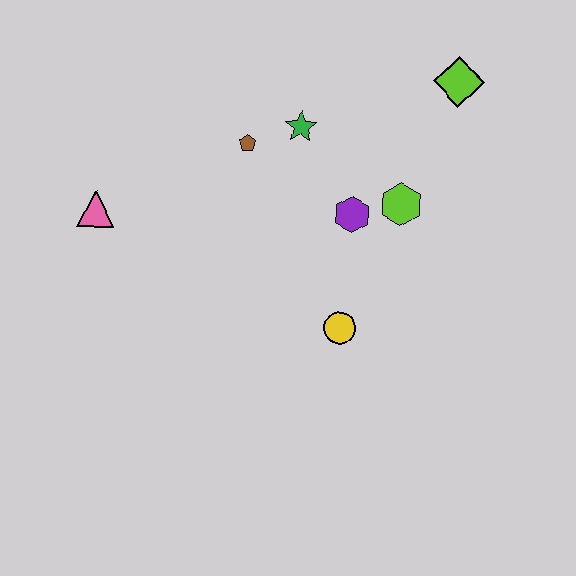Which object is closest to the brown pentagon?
The green star is closest to the brown pentagon.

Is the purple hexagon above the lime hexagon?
No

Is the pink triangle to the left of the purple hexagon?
Yes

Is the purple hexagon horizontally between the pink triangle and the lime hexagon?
Yes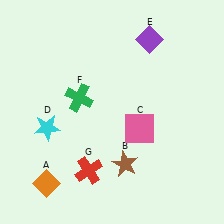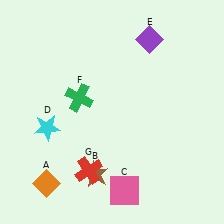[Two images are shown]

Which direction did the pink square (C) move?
The pink square (C) moved down.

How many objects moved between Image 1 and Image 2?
2 objects moved between the two images.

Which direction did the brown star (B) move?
The brown star (B) moved left.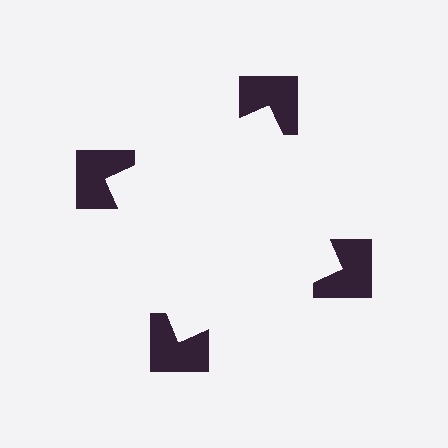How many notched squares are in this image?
There are 4 — one at each vertex of the illusory square.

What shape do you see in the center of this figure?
An illusory square — its edges are inferred from the aligned wedge cuts in the notched squares, not physically drawn.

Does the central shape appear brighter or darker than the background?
It typically appears slightly brighter than the background, even though no actual brightness change is drawn.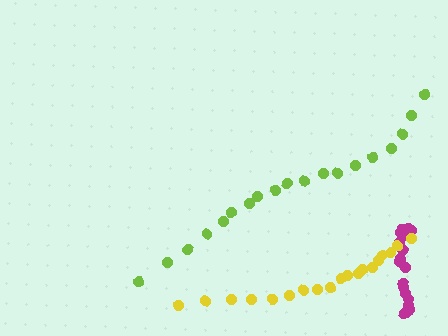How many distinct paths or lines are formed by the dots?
There are 3 distinct paths.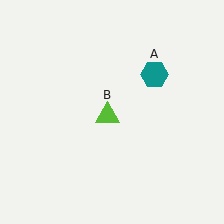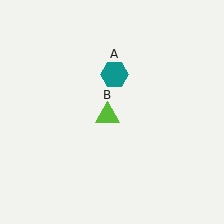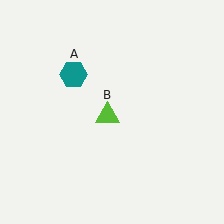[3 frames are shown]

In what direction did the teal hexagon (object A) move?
The teal hexagon (object A) moved left.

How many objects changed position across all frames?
1 object changed position: teal hexagon (object A).